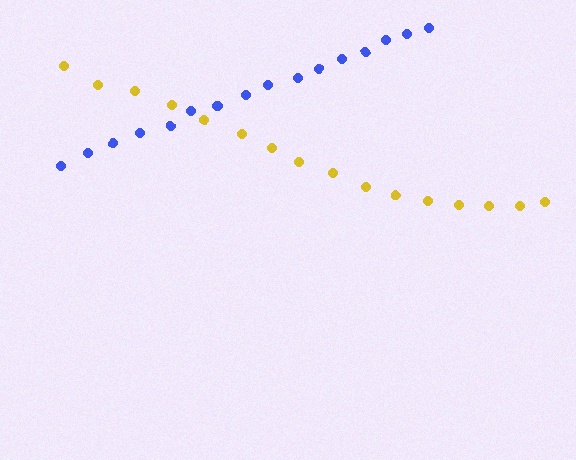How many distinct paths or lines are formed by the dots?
There are 2 distinct paths.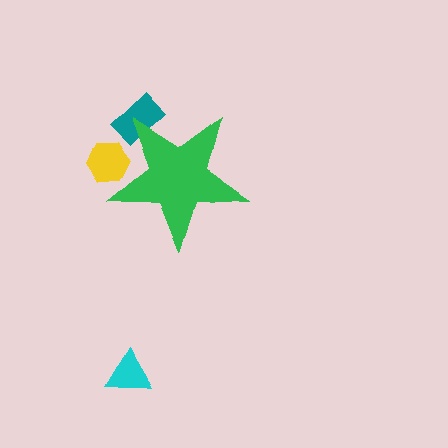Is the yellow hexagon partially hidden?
Yes, the yellow hexagon is partially hidden behind the green star.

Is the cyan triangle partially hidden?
No, the cyan triangle is fully visible.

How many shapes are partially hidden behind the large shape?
2 shapes are partially hidden.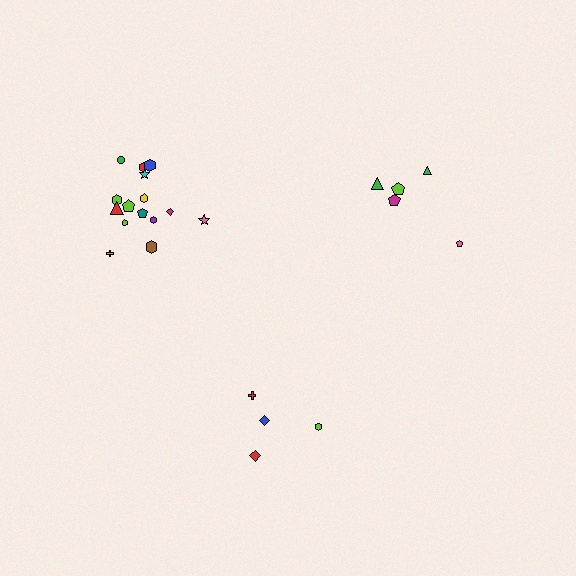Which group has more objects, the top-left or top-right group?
The top-left group.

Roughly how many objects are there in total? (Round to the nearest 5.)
Roughly 25 objects in total.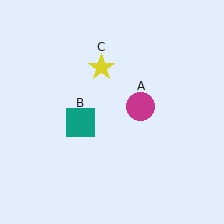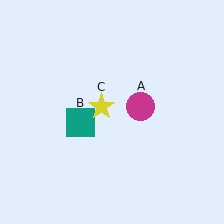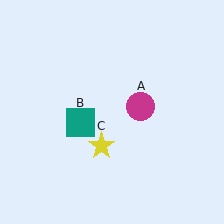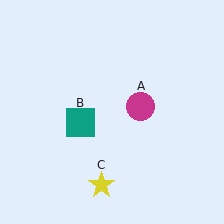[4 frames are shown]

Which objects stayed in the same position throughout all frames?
Magenta circle (object A) and teal square (object B) remained stationary.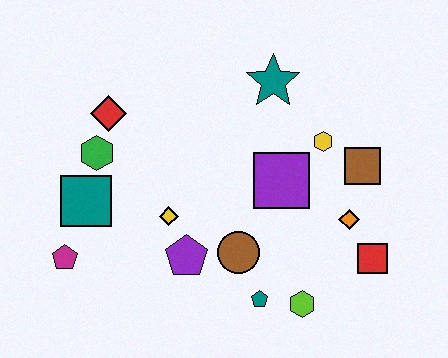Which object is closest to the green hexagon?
The red diamond is closest to the green hexagon.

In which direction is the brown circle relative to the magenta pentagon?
The brown circle is to the right of the magenta pentagon.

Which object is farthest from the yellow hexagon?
The magenta pentagon is farthest from the yellow hexagon.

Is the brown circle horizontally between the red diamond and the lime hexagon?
Yes